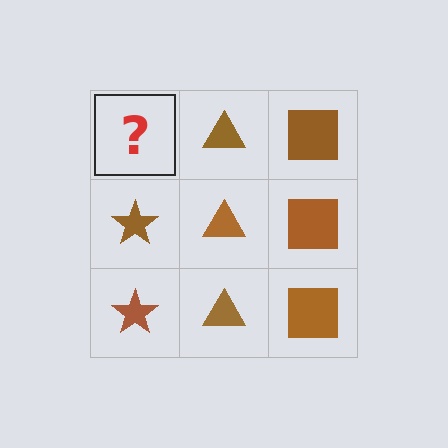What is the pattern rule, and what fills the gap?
The rule is that each column has a consistent shape. The gap should be filled with a brown star.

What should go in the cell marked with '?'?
The missing cell should contain a brown star.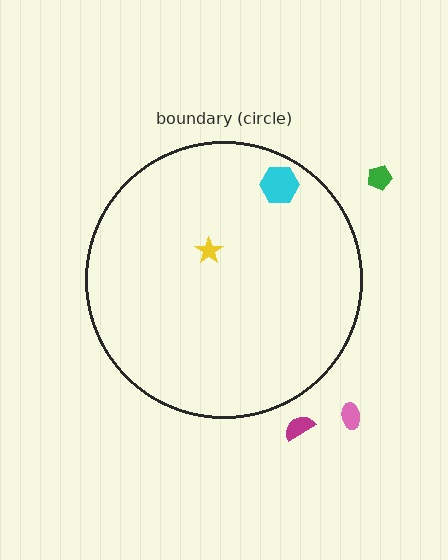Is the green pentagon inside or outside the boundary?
Outside.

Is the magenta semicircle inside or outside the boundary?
Outside.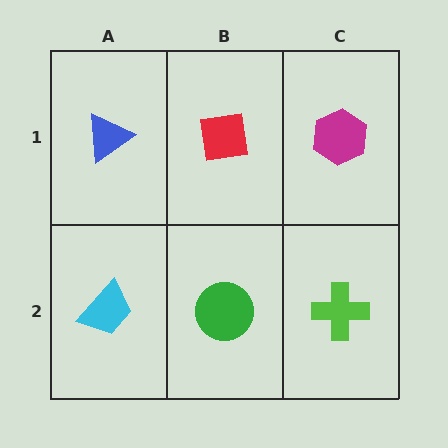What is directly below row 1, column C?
A lime cross.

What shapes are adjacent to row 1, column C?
A lime cross (row 2, column C), a red square (row 1, column B).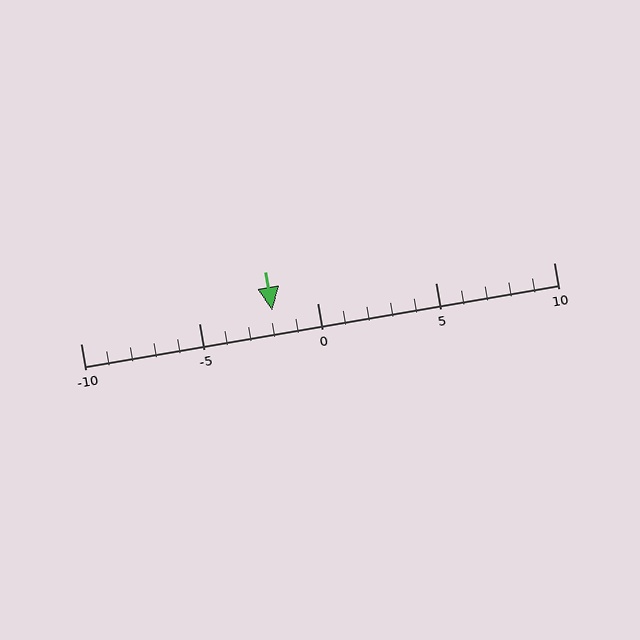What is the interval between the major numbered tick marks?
The major tick marks are spaced 5 units apart.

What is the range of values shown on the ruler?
The ruler shows values from -10 to 10.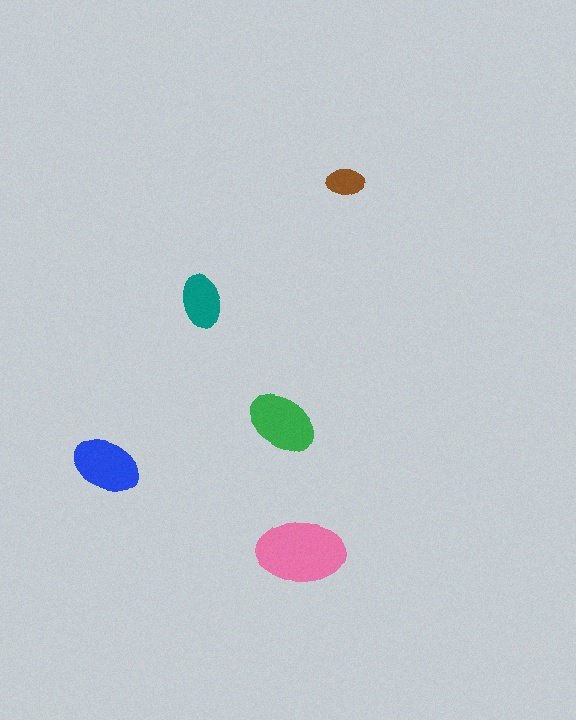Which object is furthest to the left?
The blue ellipse is leftmost.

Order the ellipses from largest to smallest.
the pink one, the green one, the blue one, the teal one, the brown one.